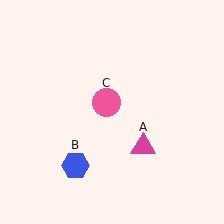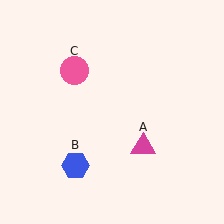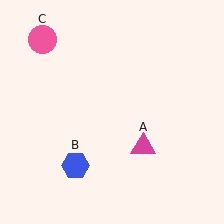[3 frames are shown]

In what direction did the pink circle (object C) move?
The pink circle (object C) moved up and to the left.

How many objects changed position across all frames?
1 object changed position: pink circle (object C).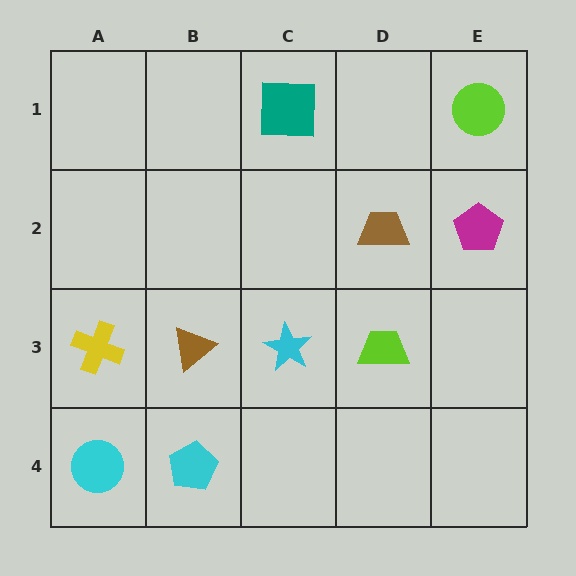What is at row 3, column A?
A yellow cross.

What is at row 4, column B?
A cyan pentagon.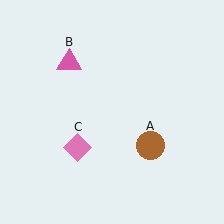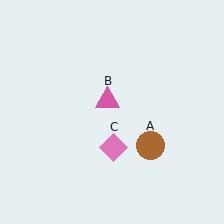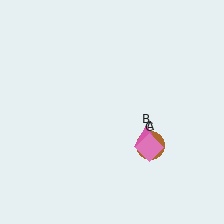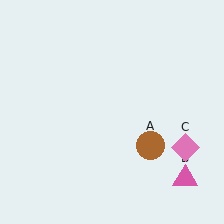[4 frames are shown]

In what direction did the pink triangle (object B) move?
The pink triangle (object B) moved down and to the right.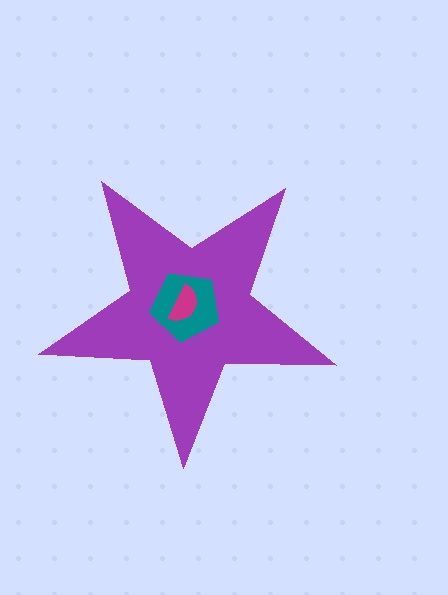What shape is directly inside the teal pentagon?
The magenta semicircle.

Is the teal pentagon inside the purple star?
Yes.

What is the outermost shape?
The purple star.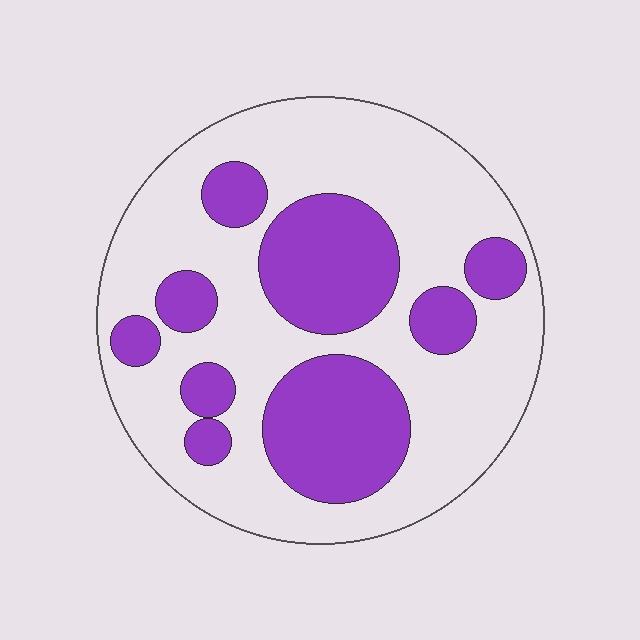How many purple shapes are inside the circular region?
9.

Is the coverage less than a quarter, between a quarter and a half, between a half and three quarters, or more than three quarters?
Between a quarter and a half.